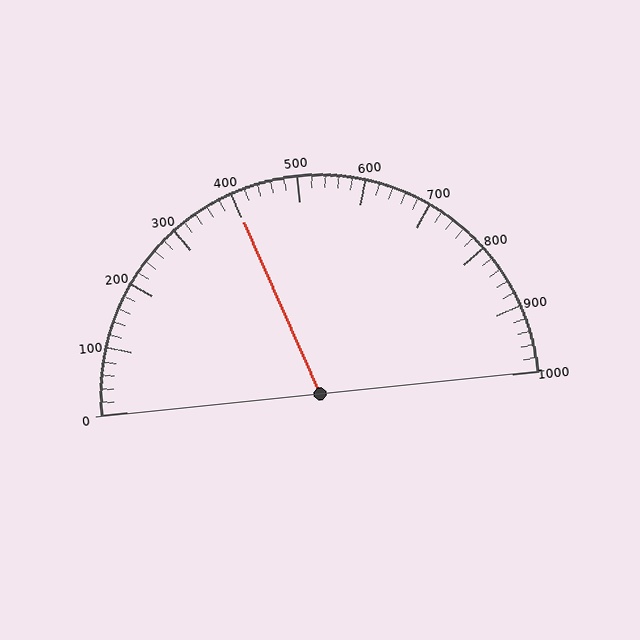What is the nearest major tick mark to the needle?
The nearest major tick mark is 400.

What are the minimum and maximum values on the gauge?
The gauge ranges from 0 to 1000.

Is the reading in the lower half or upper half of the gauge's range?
The reading is in the lower half of the range (0 to 1000).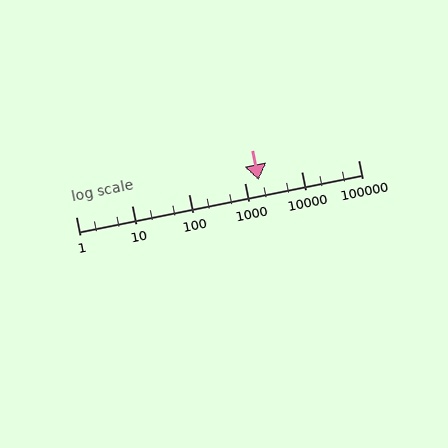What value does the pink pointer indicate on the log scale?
The pointer indicates approximately 1700.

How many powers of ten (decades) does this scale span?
The scale spans 5 decades, from 1 to 100000.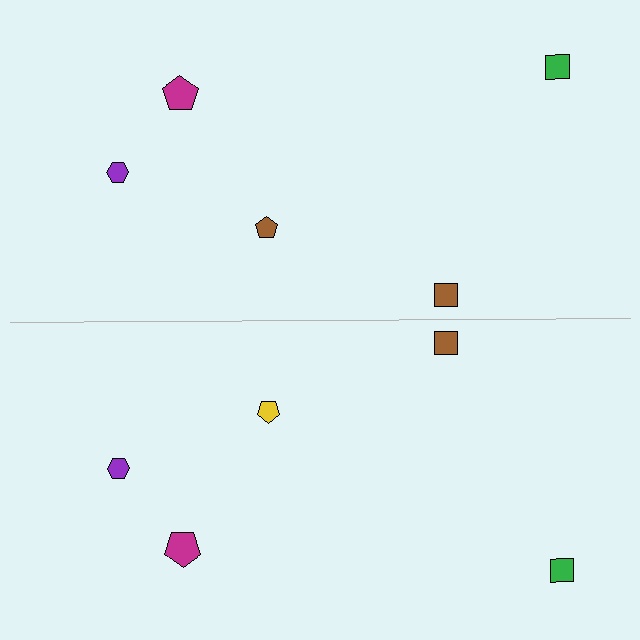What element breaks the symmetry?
The yellow pentagon on the bottom side breaks the symmetry — its mirror counterpart is brown.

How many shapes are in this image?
There are 10 shapes in this image.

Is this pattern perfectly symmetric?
No, the pattern is not perfectly symmetric. The yellow pentagon on the bottom side breaks the symmetry — its mirror counterpart is brown.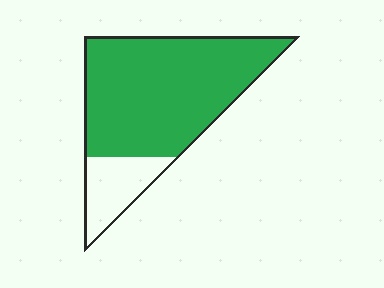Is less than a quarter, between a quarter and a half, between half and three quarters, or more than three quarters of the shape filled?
More than three quarters.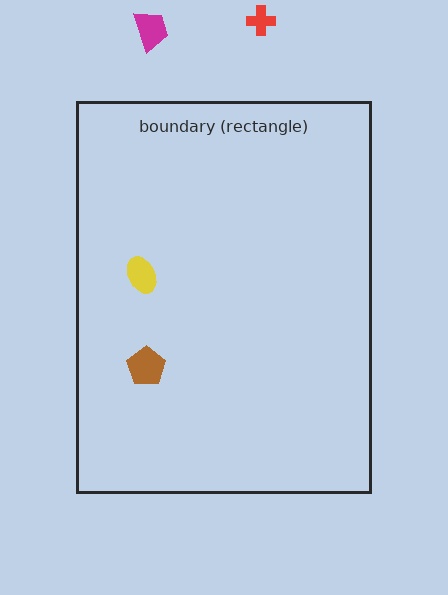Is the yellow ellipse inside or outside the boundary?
Inside.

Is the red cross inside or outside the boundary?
Outside.